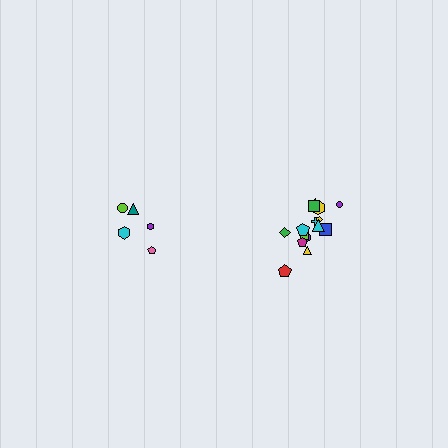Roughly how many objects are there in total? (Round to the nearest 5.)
Roughly 20 objects in total.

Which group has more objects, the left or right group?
The right group.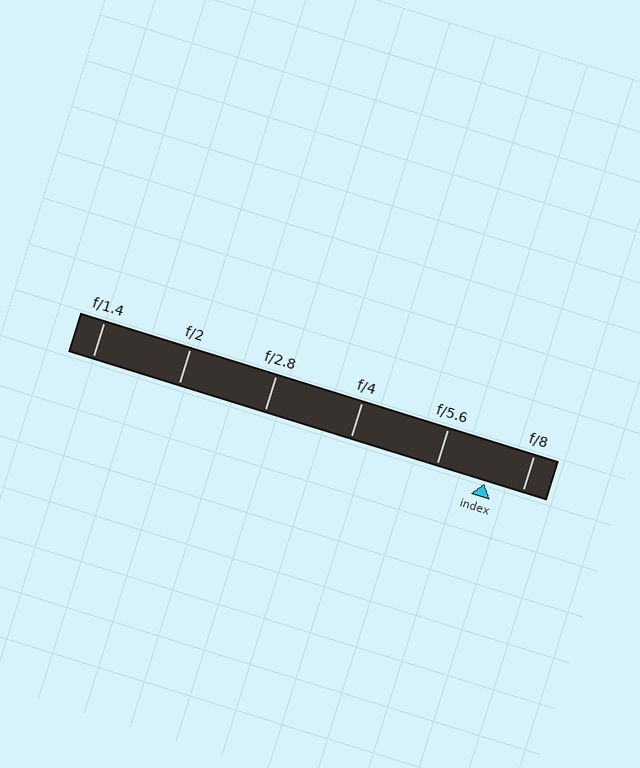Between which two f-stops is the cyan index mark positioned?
The index mark is between f/5.6 and f/8.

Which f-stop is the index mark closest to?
The index mark is closest to f/8.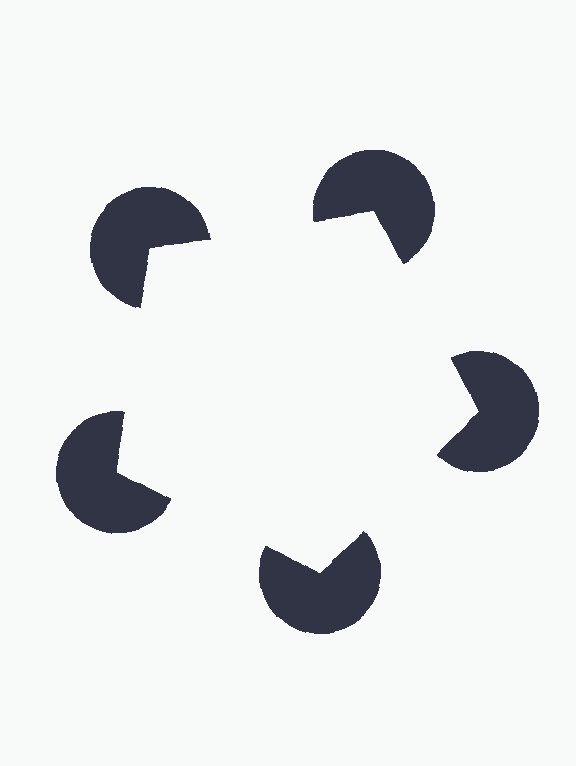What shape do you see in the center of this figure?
An illusory pentagon — its edges are inferred from the aligned wedge cuts in the pac-man discs, not physically drawn.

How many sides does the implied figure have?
5 sides.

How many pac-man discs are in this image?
There are 5 — one at each vertex of the illusory pentagon.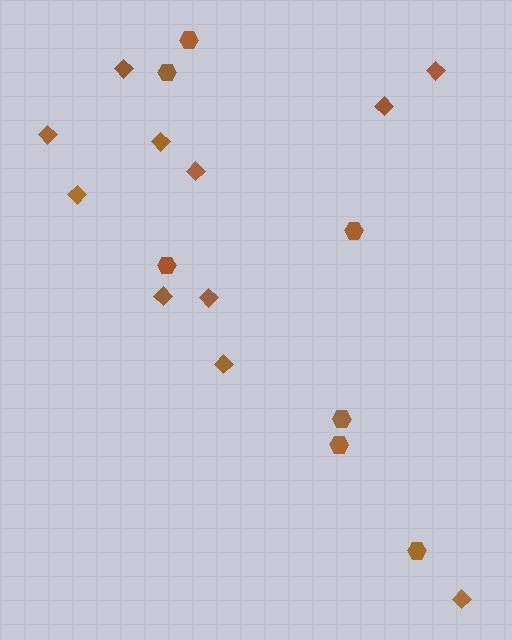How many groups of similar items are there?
There are 2 groups: one group of diamonds (11) and one group of hexagons (7).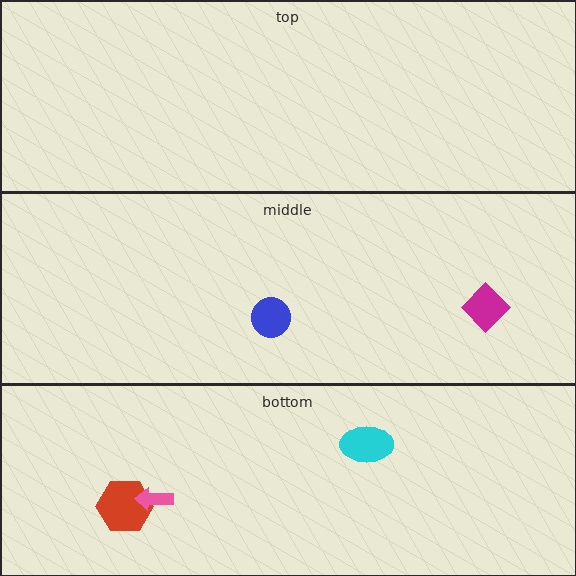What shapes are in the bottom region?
The red hexagon, the cyan ellipse, the pink arrow.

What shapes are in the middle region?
The magenta diamond, the blue circle.